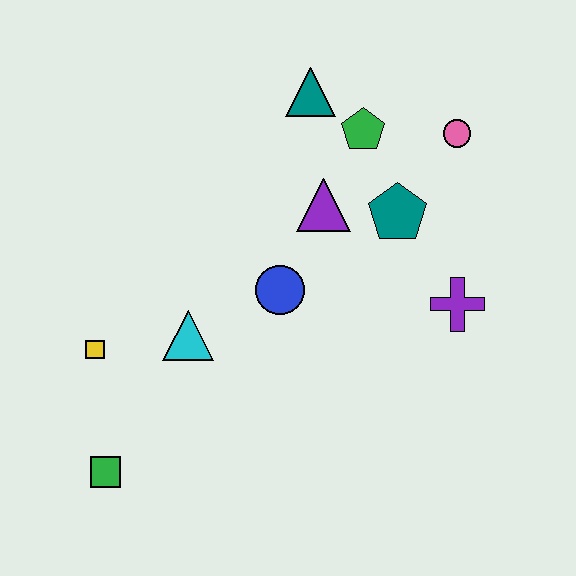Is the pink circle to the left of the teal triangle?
No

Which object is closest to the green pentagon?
The teal triangle is closest to the green pentagon.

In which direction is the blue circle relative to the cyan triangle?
The blue circle is to the right of the cyan triangle.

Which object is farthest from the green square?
The pink circle is farthest from the green square.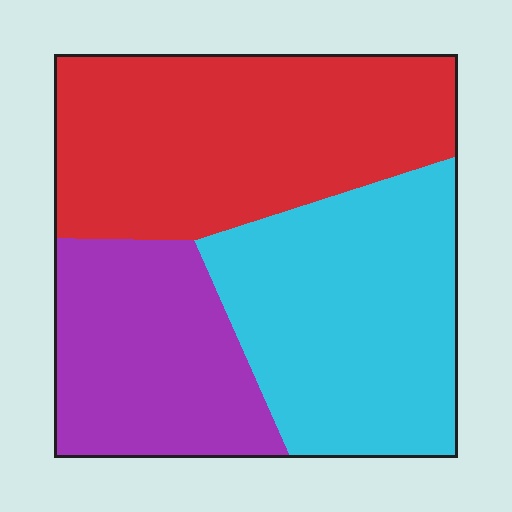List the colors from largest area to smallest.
From largest to smallest: red, cyan, purple.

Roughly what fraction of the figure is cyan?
Cyan covers around 35% of the figure.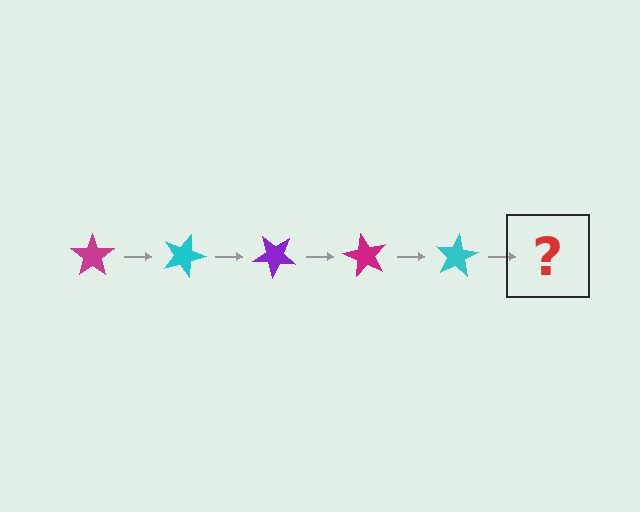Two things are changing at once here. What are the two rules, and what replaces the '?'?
The two rules are that it rotates 20 degrees each step and the color cycles through magenta, cyan, and purple. The '?' should be a purple star, rotated 100 degrees from the start.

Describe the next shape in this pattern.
It should be a purple star, rotated 100 degrees from the start.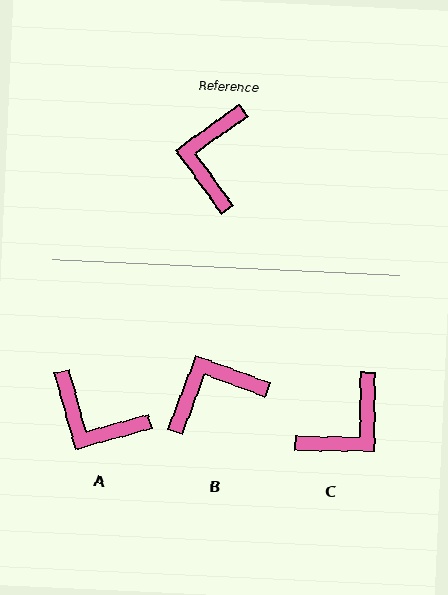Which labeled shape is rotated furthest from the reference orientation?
C, about 144 degrees away.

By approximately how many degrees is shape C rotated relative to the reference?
Approximately 144 degrees counter-clockwise.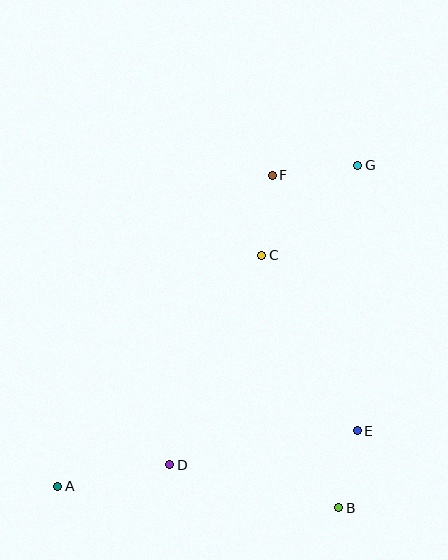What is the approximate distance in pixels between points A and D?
The distance between A and D is approximately 114 pixels.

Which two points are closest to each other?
Points B and E are closest to each other.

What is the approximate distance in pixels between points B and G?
The distance between B and G is approximately 343 pixels.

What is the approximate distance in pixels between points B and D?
The distance between B and D is approximately 175 pixels.